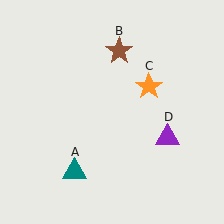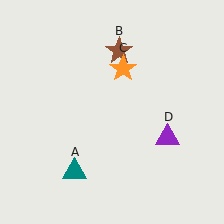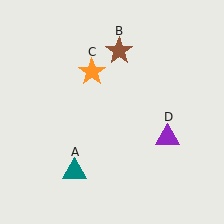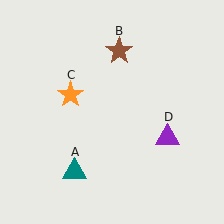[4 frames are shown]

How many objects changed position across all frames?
1 object changed position: orange star (object C).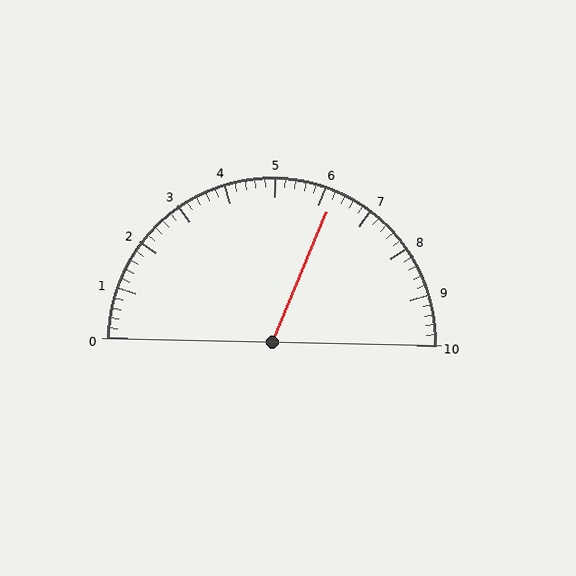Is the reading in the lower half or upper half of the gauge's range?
The reading is in the upper half of the range (0 to 10).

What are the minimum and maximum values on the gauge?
The gauge ranges from 0 to 10.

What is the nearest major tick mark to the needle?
The nearest major tick mark is 6.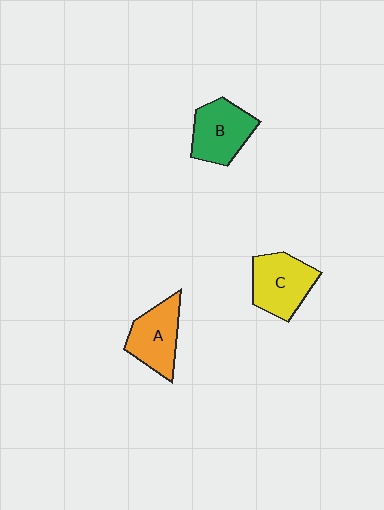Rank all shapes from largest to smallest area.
From largest to smallest: C (yellow), B (green), A (orange).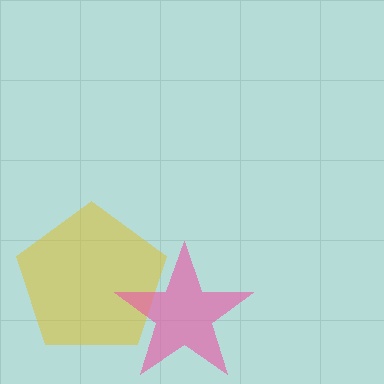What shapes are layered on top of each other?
The layered shapes are: a yellow pentagon, a pink star.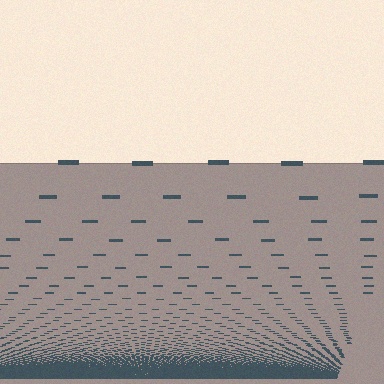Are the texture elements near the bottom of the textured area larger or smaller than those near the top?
Smaller. The gradient is inverted — elements near the bottom are smaller and denser.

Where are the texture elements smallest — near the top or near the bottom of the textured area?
Near the bottom.